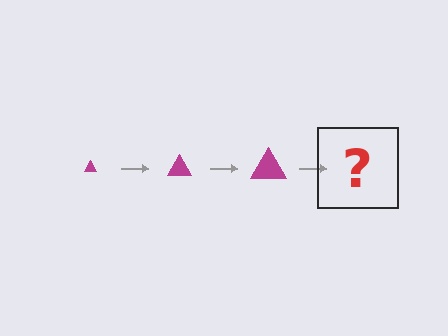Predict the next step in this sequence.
The next step is a magenta triangle, larger than the previous one.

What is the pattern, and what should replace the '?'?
The pattern is that the triangle gets progressively larger each step. The '?' should be a magenta triangle, larger than the previous one.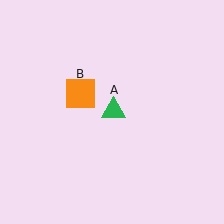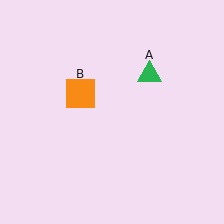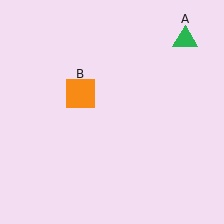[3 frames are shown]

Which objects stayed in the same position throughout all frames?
Orange square (object B) remained stationary.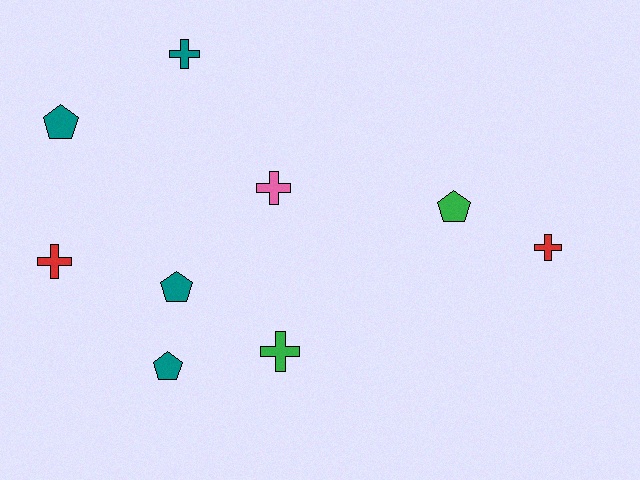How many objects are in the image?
There are 9 objects.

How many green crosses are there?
There is 1 green cross.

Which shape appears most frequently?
Cross, with 5 objects.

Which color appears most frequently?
Teal, with 4 objects.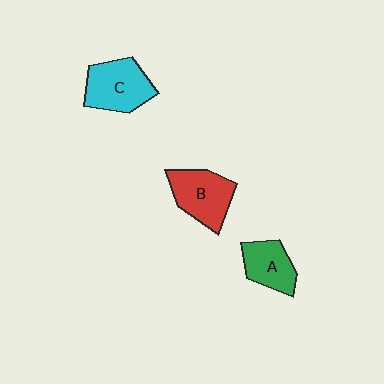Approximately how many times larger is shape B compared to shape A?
Approximately 1.3 times.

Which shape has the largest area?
Shape C (cyan).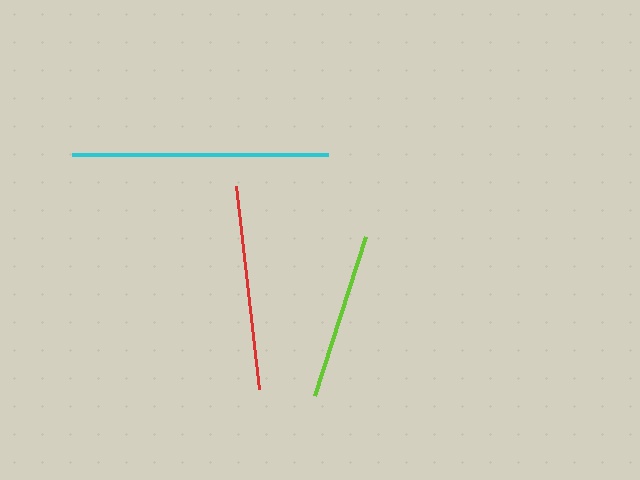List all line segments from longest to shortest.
From longest to shortest: cyan, red, lime.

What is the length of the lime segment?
The lime segment is approximately 167 pixels long.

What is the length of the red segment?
The red segment is approximately 204 pixels long.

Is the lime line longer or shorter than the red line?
The red line is longer than the lime line.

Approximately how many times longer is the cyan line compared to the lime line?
The cyan line is approximately 1.5 times the length of the lime line.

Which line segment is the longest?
The cyan line is the longest at approximately 256 pixels.